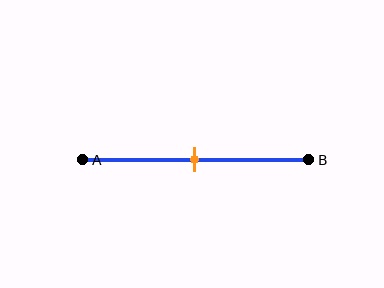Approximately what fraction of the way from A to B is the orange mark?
The orange mark is approximately 50% of the way from A to B.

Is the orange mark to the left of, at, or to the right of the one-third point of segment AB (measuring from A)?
The orange mark is to the right of the one-third point of segment AB.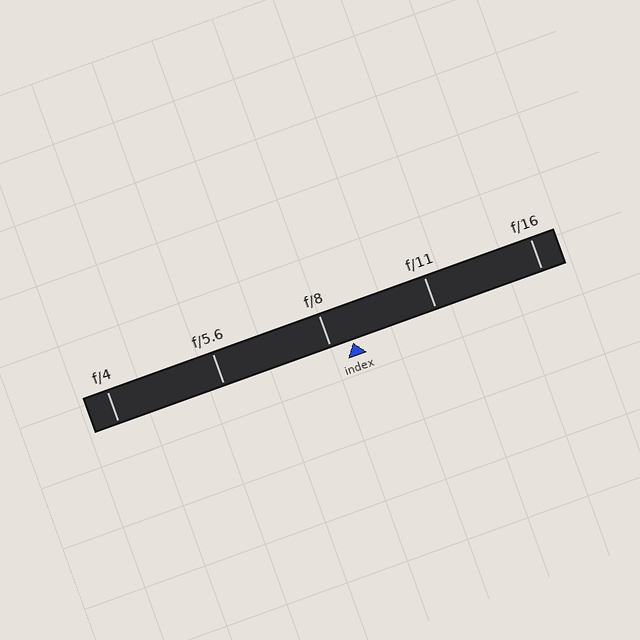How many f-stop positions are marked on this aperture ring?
There are 5 f-stop positions marked.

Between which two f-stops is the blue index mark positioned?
The index mark is between f/8 and f/11.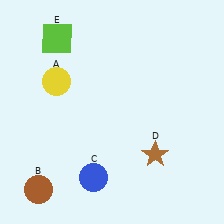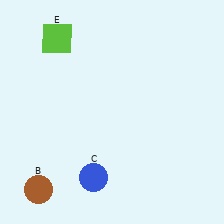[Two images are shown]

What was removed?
The brown star (D), the yellow circle (A) were removed in Image 2.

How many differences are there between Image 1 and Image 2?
There are 2 differences between the two images.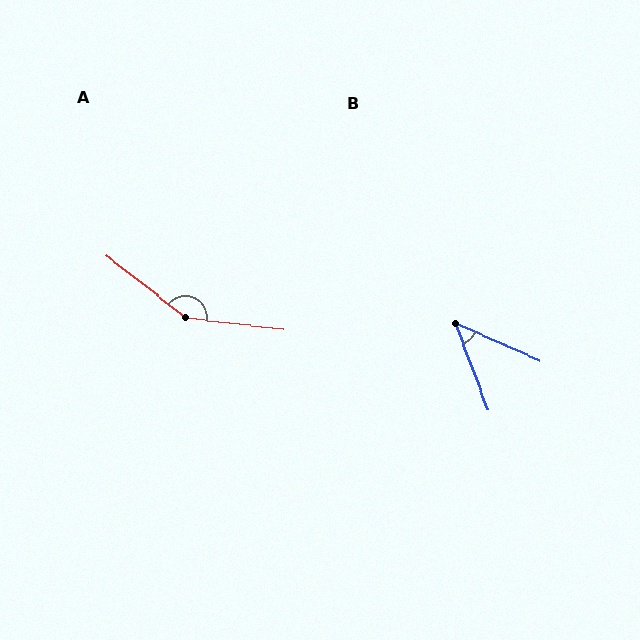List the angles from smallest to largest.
B (46°), A (149°).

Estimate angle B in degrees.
Approximately 46 degrees.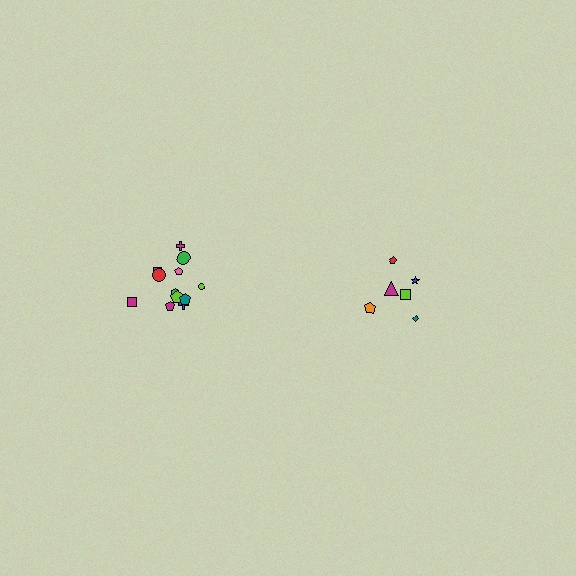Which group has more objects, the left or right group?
The left group.